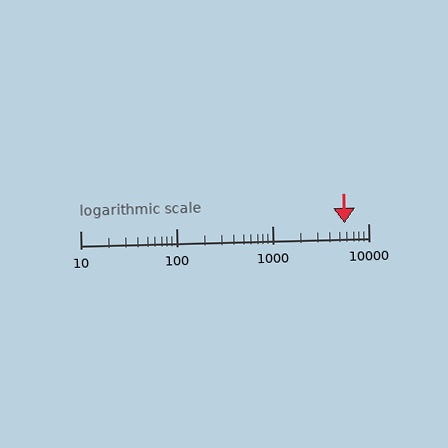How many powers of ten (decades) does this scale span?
The scale spans 3 decades, from 10 to 10000.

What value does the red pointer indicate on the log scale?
The pointer indicates approximately 5700.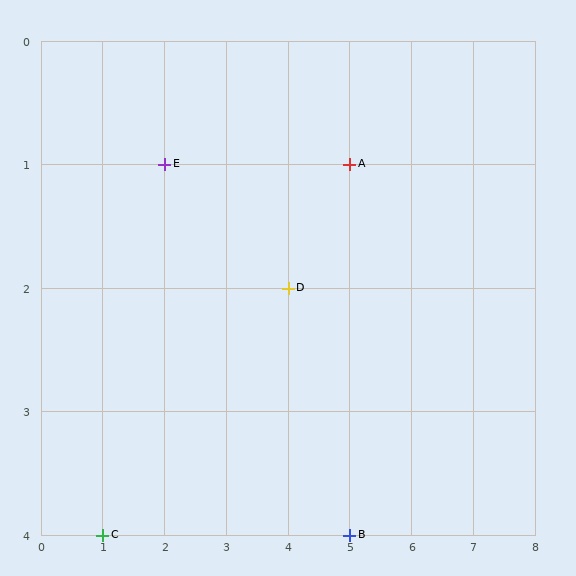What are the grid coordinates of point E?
Point E is at grid coordinates (2, 1).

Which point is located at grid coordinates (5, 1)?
Point A is at (5, 1).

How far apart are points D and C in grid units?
Points D and C are 3 columns and 2 rows apart (about 3.6 grid units diagonally).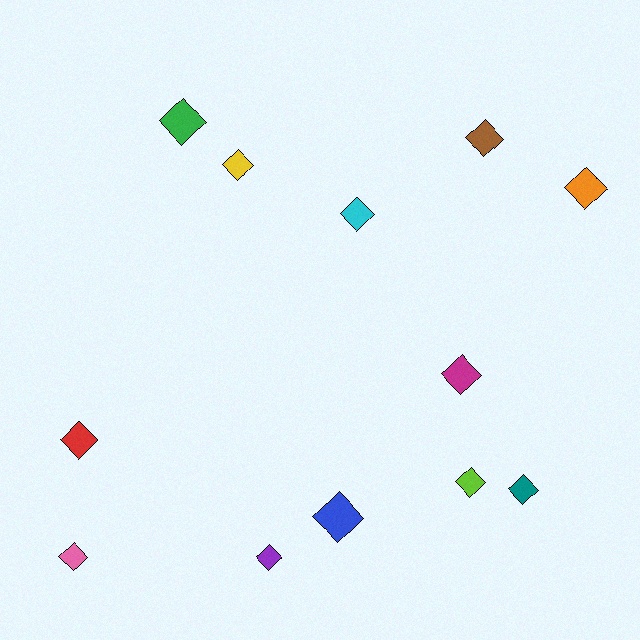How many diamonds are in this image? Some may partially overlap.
There are 12 diamonds.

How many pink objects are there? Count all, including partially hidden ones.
There is 1 pink object.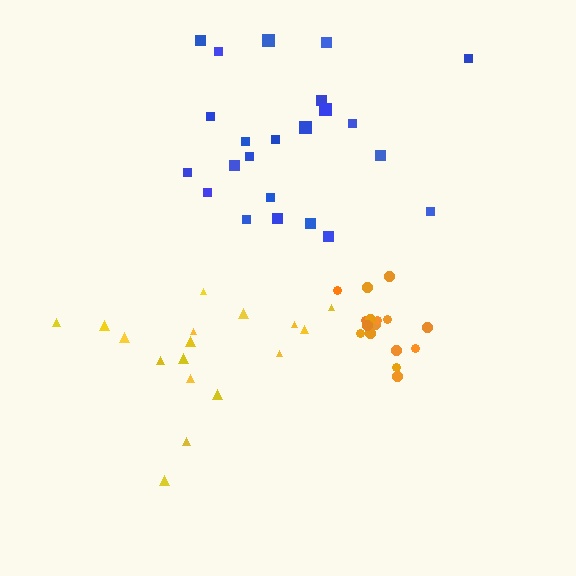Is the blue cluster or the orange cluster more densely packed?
Orange.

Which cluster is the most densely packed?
Orange.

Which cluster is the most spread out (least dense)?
Yellow.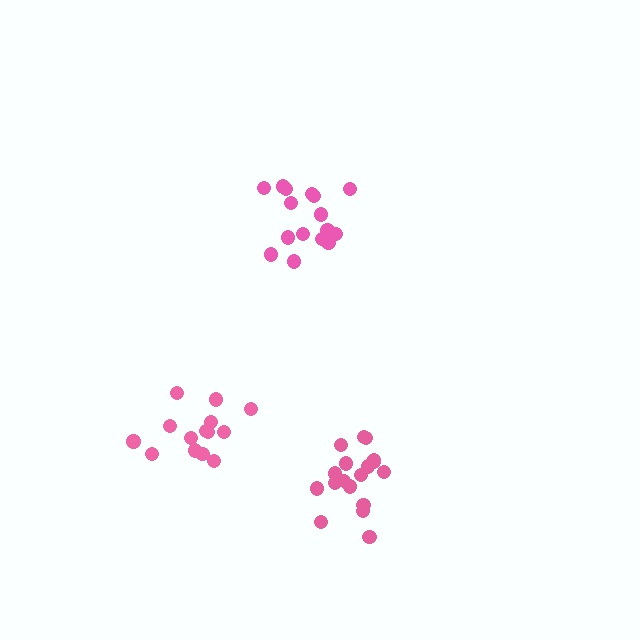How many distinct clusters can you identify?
There are 3 distinct clusters.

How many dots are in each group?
Group 1: 18 dots, Group 2: 16 dots, Group 3: 14 dots (48 total).